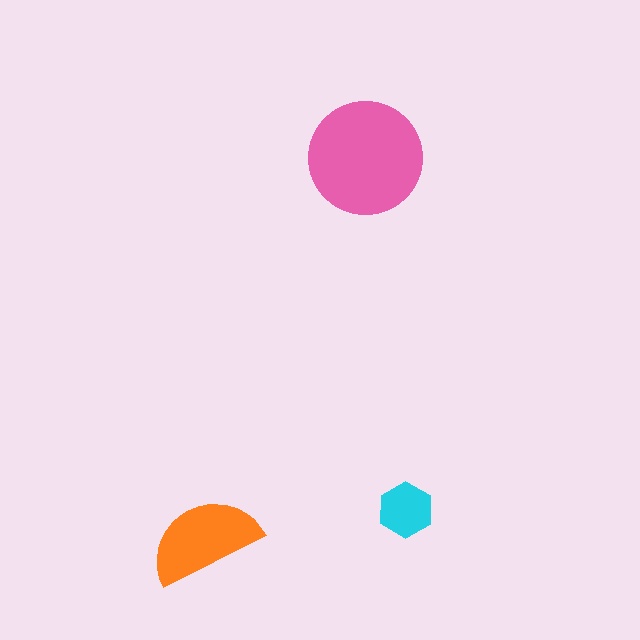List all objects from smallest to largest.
The cyan hexagon, the orange semicircle, the pink circle.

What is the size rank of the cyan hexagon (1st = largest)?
3rd.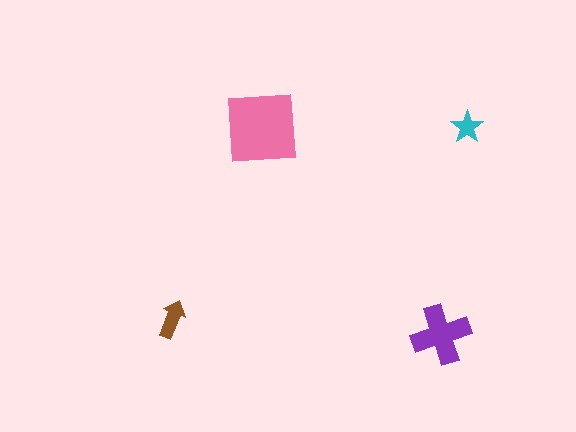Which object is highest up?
The cyan star is topmost.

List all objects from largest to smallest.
The pink square, the purple cross, the brown arrow, the cyan star.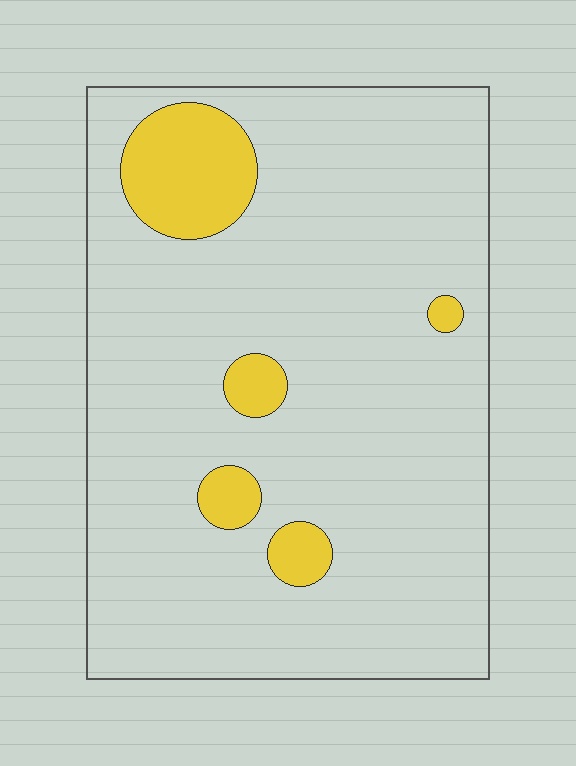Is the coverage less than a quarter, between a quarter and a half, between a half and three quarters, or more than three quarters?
Less than a quarter.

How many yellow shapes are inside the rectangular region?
5.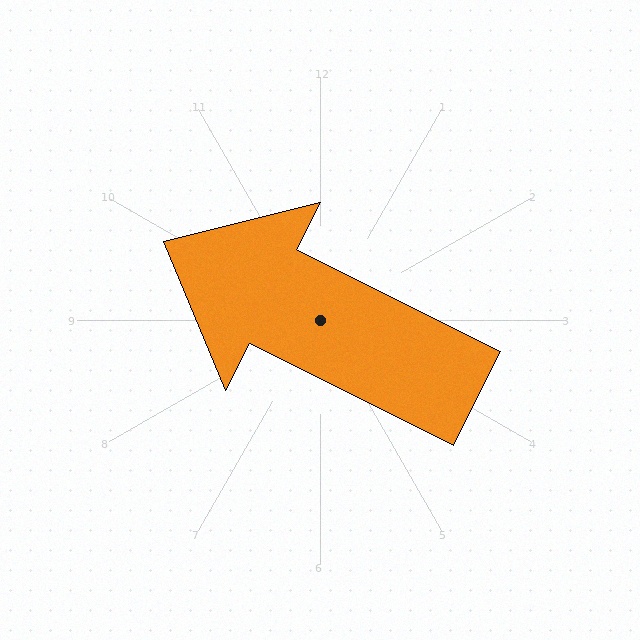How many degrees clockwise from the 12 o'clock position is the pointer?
Approximately 297 degrees.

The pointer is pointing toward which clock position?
Roughly 10 o'clock.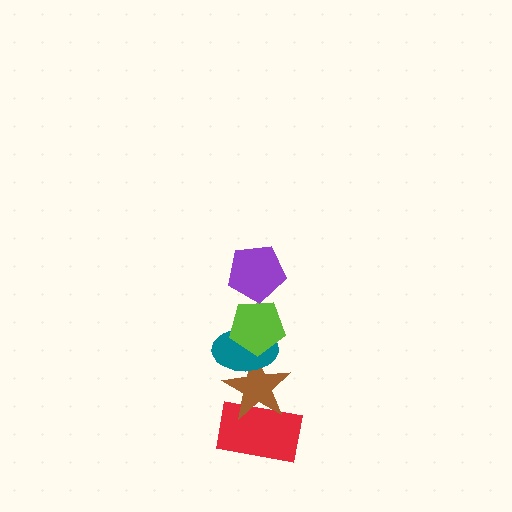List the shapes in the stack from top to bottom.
From top to bottom: the purple pentagon, the lime pentagon, the teal ellipse, the brown star, the red rectangle.